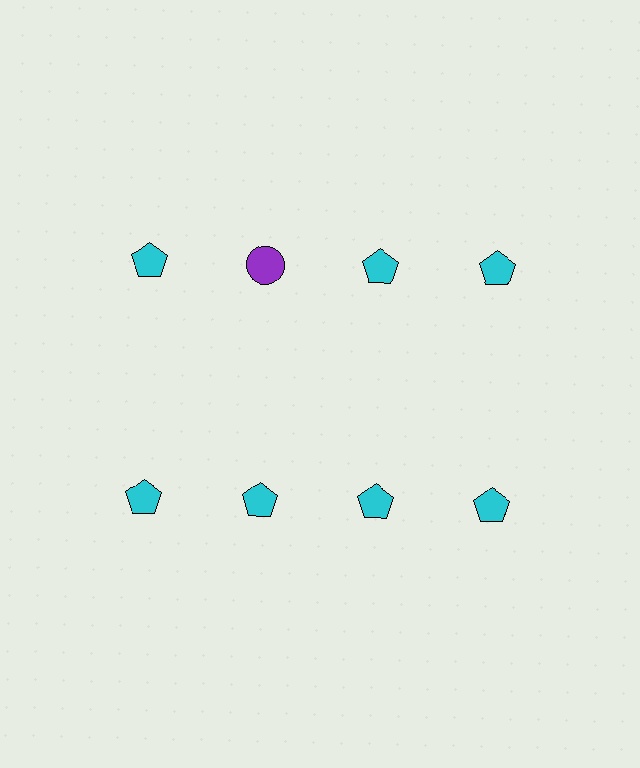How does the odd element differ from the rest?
It differs in both color (purple instead of cyan) and shape (circle instead of pentagon).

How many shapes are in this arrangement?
There are 8 shapes arranged in a grid pattern.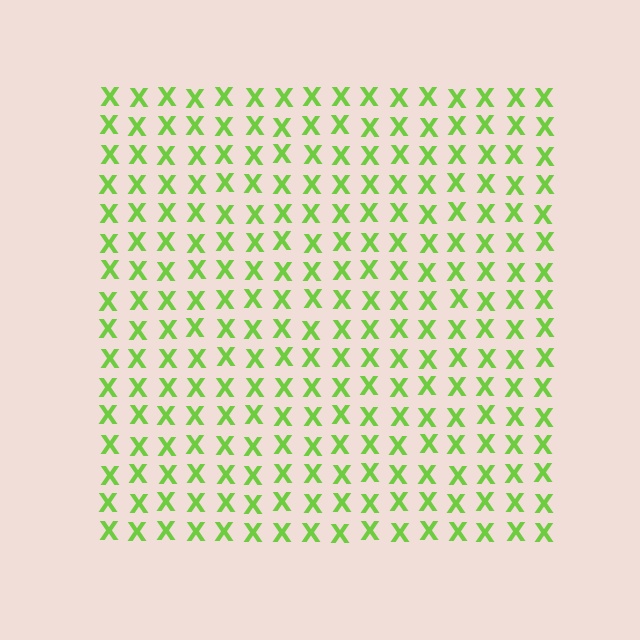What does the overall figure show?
The overall figure shows a square.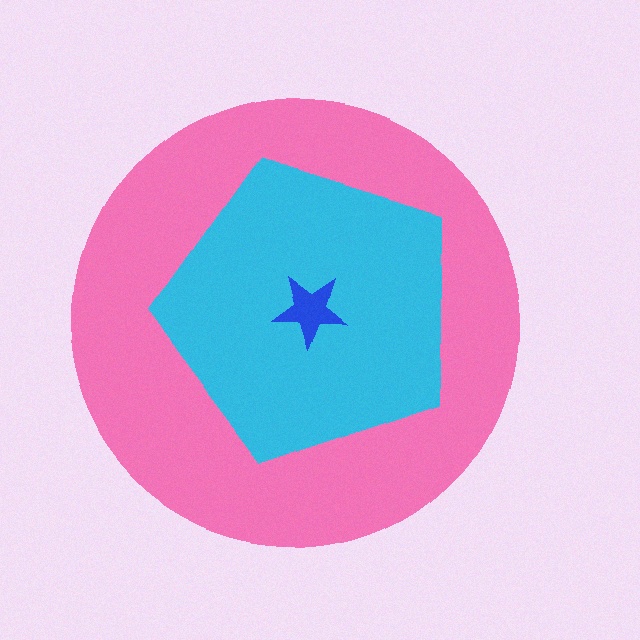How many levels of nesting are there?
3.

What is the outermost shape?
The pink circle.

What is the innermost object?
The blue star.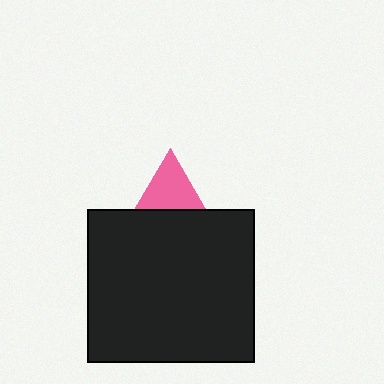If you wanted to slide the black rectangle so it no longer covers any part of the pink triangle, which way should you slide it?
Slide it down — that is the most direct way to separate the two shapes.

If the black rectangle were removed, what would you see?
You would see the complete pink triangle.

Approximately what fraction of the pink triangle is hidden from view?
Roughly 40% of the pink triangle is hidden behind the black rectangle.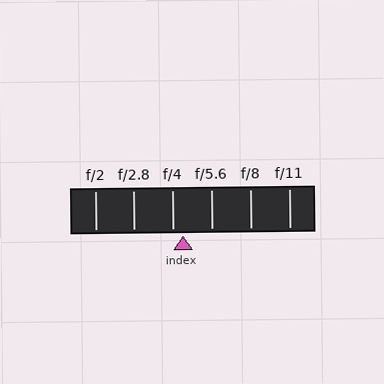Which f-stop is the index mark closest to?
The index mark is closest to f/4.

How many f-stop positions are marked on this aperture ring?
There are 6 f-stop positions marked.